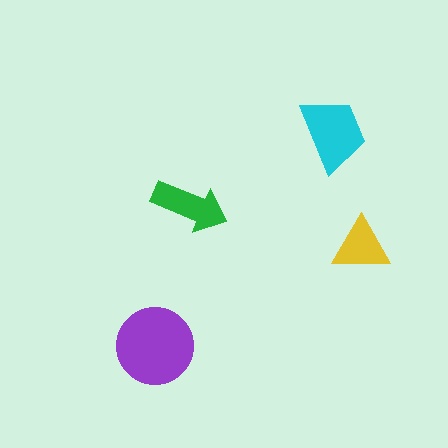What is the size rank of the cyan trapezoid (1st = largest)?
2nd.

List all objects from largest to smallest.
The purple circle, the cyan trapezoid, the green arrow, the yellow triangle.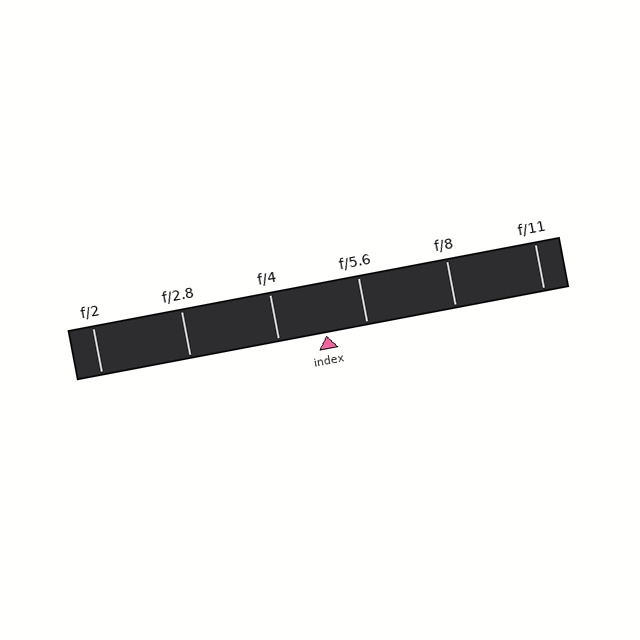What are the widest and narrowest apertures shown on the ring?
The widest aperture shown is f/2 and the narrowest is f/11.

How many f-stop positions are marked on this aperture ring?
There are 6 f-stop positions marked.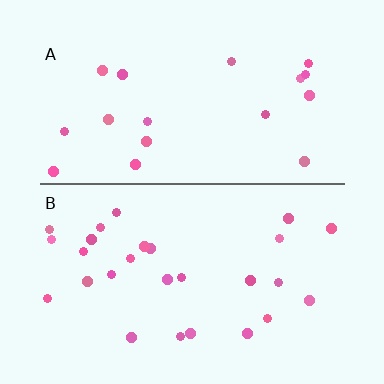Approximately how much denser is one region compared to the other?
Approximately 1.5× — region B over region A.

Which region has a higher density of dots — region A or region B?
B (the bottom).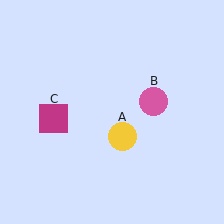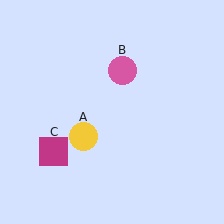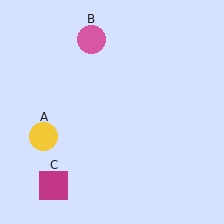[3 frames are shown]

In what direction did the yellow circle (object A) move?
The yellow circle (object A) moved left.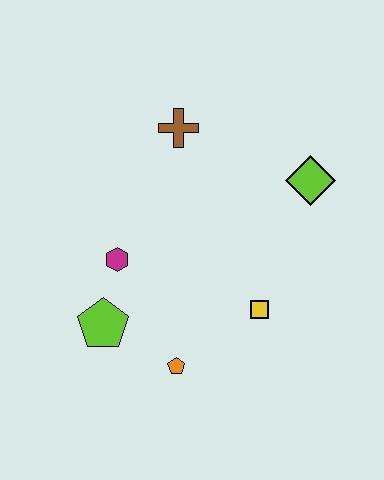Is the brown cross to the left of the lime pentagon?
No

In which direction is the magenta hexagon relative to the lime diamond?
The magenta hexagon is to the left of the lime diamond.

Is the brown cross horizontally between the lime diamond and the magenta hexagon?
Yes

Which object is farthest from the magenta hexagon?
The lime diamond is farthest from the magenta hexagon.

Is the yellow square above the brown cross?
No